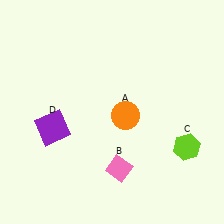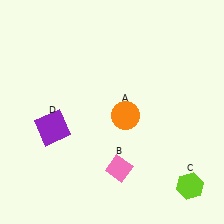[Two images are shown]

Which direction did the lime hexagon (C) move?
The lime hexagon (C) moved down.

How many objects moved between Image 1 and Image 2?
1 object moved between the two images.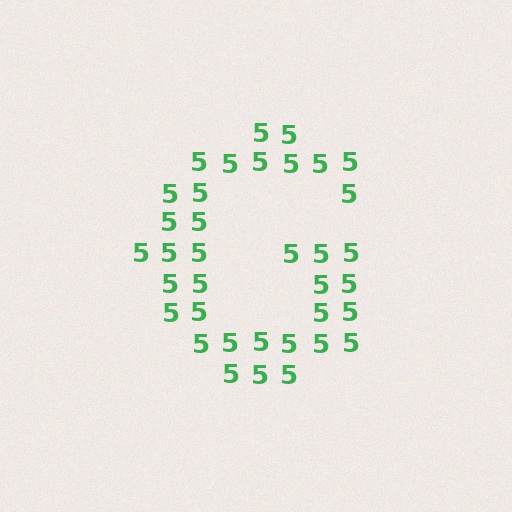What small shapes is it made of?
It is made of small digit 5's.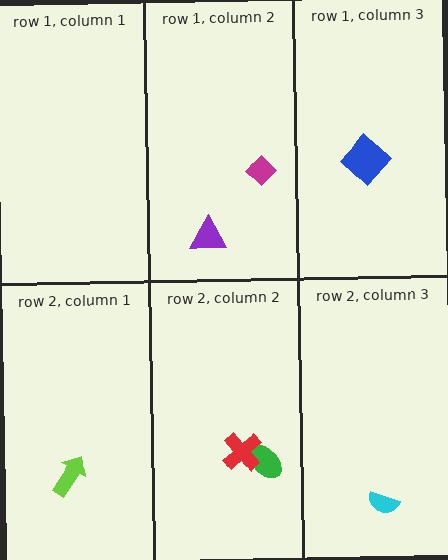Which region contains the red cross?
The row 2, column 2 region.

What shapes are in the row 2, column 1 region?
The lime arrow.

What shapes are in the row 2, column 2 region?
The green ellipse, the red cross.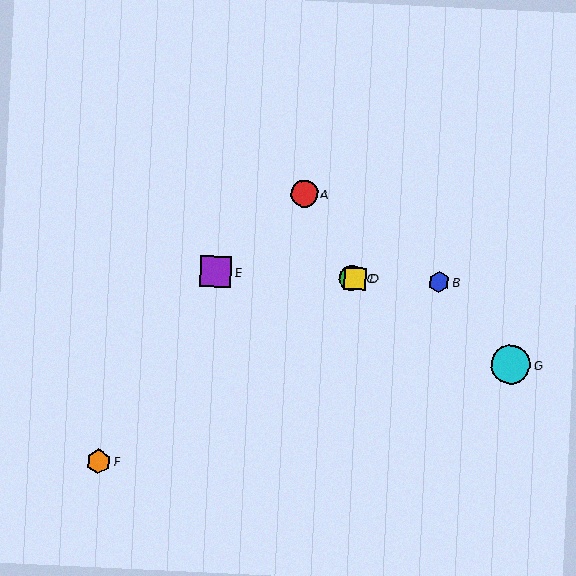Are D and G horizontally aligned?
No, D is at y≈278 and G is at y≈365.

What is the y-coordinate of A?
Object A is at y≈194.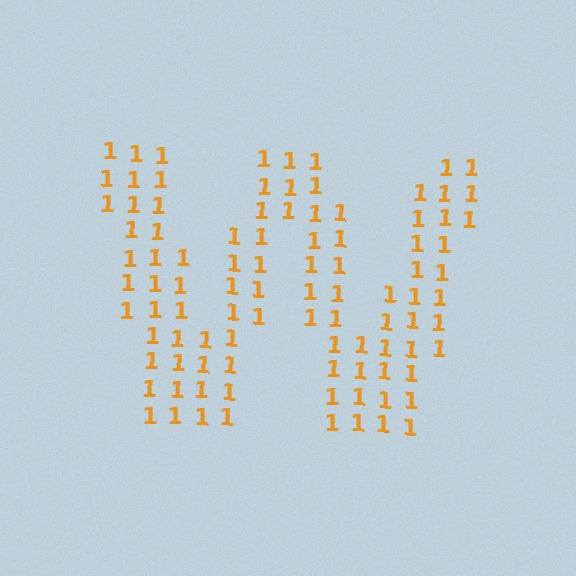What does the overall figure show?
The overall figure shows the letter W.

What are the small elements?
The small elements are digit 1's.